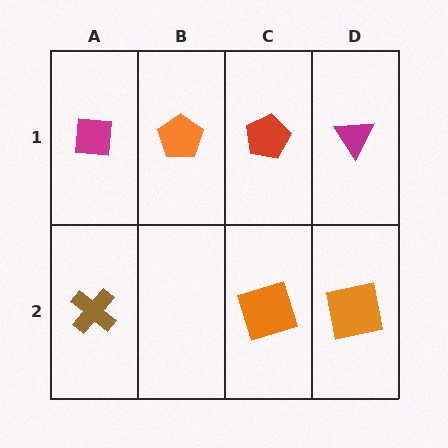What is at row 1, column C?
A red pentagon.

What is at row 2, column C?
An orange square.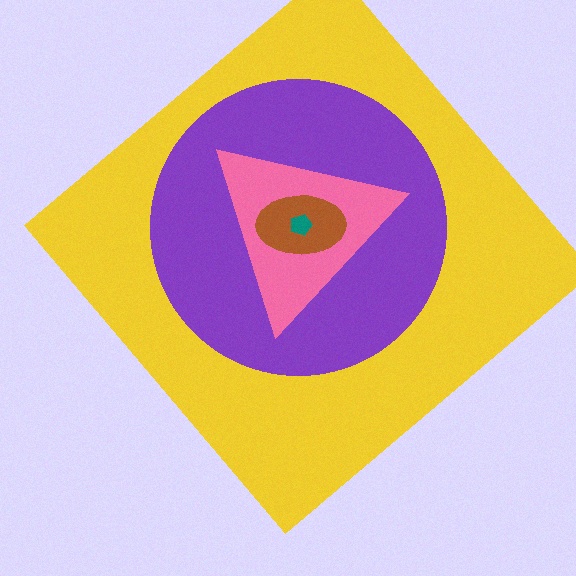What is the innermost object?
The teal pentagon.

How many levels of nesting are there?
5.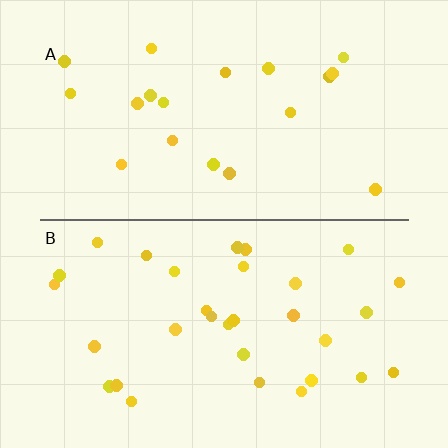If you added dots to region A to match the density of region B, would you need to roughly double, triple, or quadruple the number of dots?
Approximately double.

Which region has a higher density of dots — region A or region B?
B (the bottom).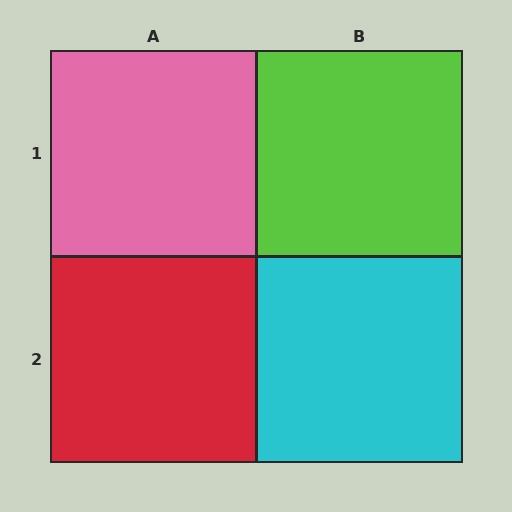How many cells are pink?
1 cell is pink.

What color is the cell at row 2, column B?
Cyan.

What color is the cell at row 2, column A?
Red.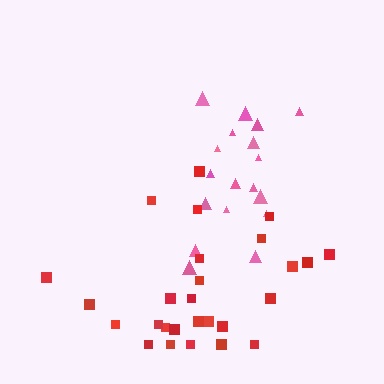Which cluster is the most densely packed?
Pink.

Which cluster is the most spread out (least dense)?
Red.